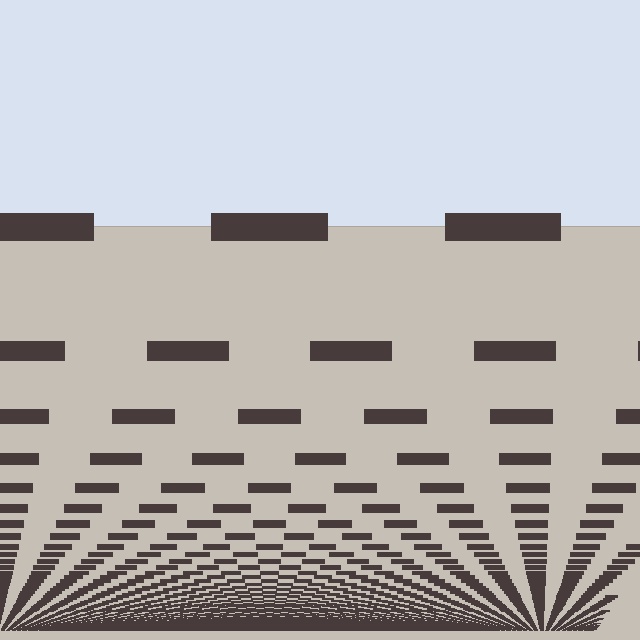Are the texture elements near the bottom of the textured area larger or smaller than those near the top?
Smaller. The gradient is inverted — elements near the bottom are smaller and denser.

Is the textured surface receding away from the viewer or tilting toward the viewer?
The surface appears to tilt toward the viewer. Texture elements get larger and sparser toward the top.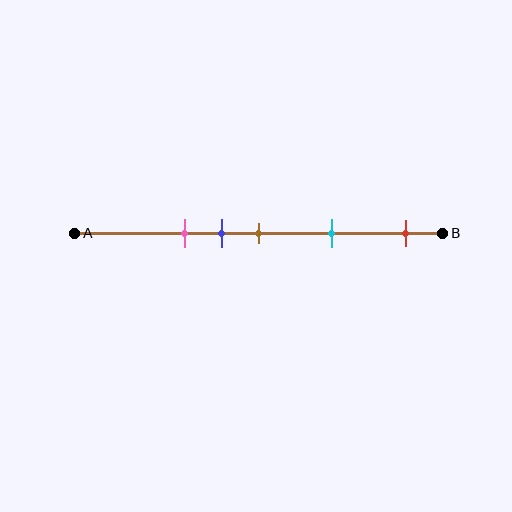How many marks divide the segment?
There are 5 marks dividing the segment.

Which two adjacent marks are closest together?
The blue and brown marks are the closest adjacent pair.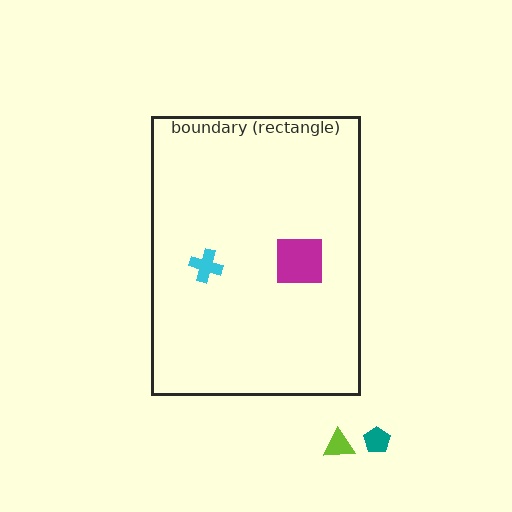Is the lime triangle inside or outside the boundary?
Outside.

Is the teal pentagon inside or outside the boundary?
Outside.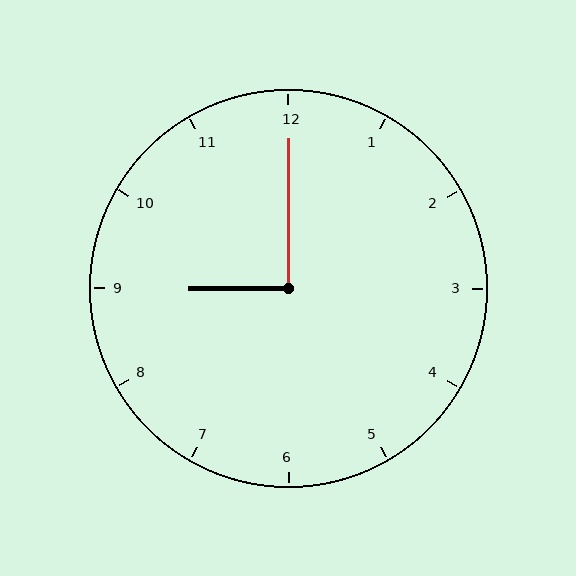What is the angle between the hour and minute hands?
Approximately 90 degrees.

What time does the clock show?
9:00.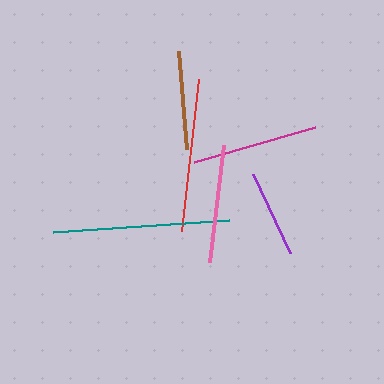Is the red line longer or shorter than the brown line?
The red line is longer than the brown line.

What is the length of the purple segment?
The purple segment is approximately 87 pixels long.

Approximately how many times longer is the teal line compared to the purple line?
The teal line is approximately 2.0 times the length of the purple line.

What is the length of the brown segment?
The brown segment is approximately 99 pixels long.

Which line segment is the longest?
The teal line is the longest at approximately 177 pixels.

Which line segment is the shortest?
The purple line is the shortest at approximately 87 pixels.